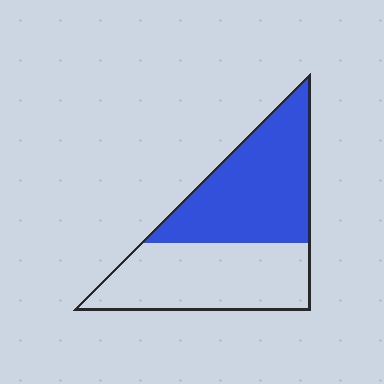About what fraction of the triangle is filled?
About one half (1/2).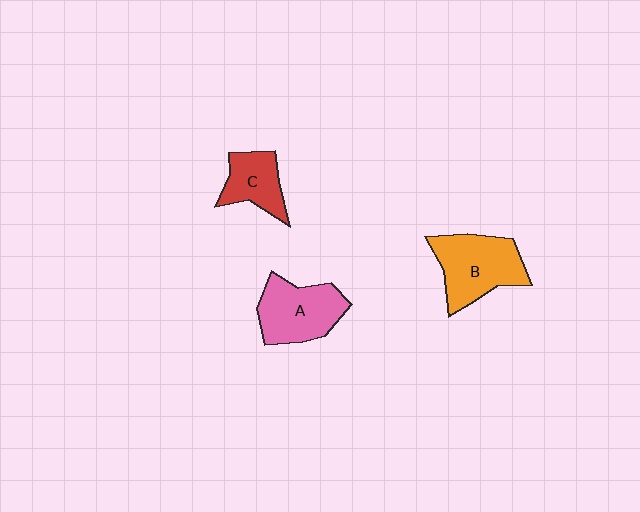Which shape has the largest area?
Shape B (orange).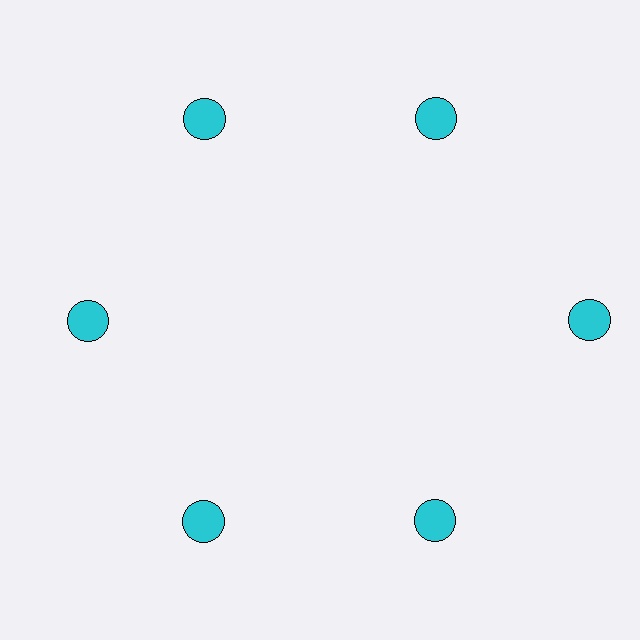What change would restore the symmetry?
The symmetry would be restored by moving it inward, back onto the ring so that all 6 circles sit at equal angles and equal distance from the center.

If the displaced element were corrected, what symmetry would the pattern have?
It would have 6-fold rotational symmetry — the pattern would map onto itself every 60 degrees.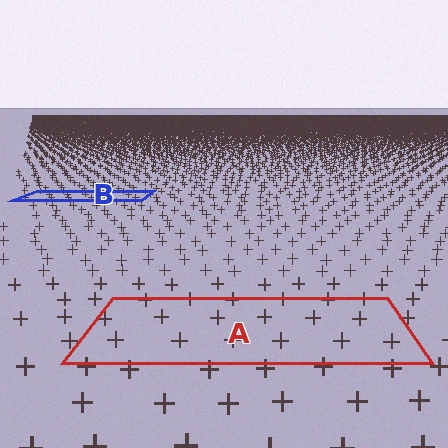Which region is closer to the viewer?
Region A is closer. The texture elements there are larger and more spread out.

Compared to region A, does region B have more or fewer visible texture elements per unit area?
Region B has more texture elements per unit area — they are packed more densely because it is farther away.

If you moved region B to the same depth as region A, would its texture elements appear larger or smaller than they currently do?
They would appear larger. At a closer depth, the same texture elements are projected at a bigger on-screen size.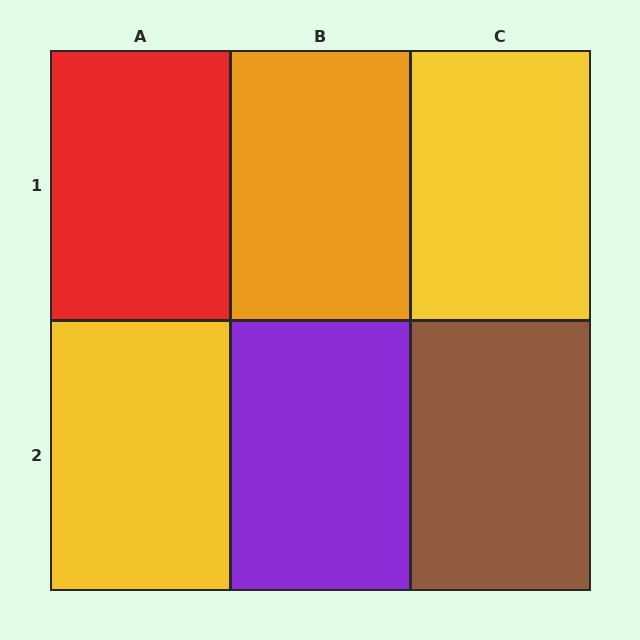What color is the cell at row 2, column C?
Brown.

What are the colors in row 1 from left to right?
Red, orange, yellow.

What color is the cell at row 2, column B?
Purple.